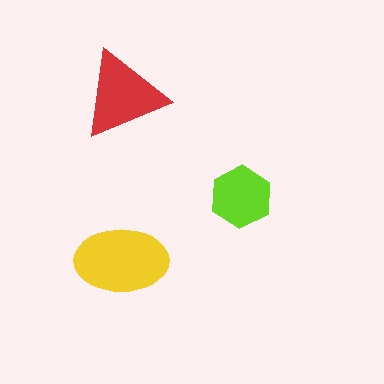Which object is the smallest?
The lime hexagon.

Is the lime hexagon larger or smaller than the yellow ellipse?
Smaller.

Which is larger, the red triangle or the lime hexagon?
The red triangle.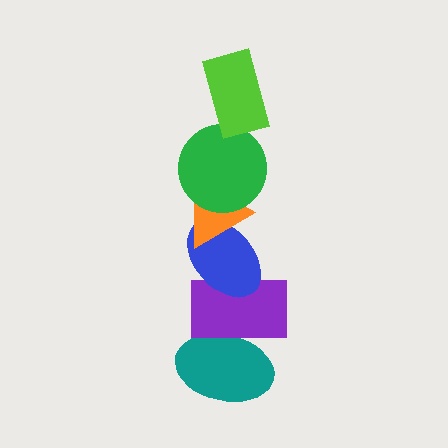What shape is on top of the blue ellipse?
The orange triangle is on top of the blue ellipse.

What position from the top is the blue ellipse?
The blue ellipse is 4th from the top.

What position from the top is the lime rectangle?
The lime rectangle is 1st from the top.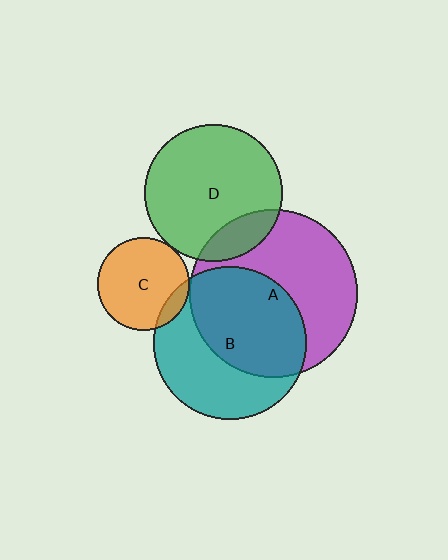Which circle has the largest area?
Circle A (purple).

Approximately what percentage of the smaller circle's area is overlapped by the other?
Approximately 10%.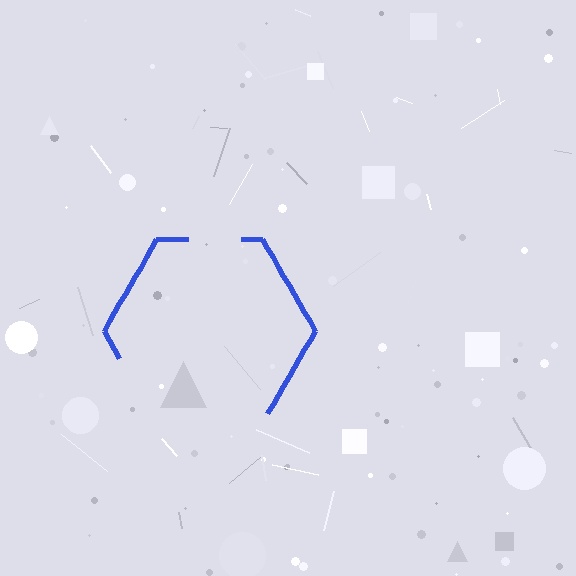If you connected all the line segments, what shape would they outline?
They would outline a hexagon.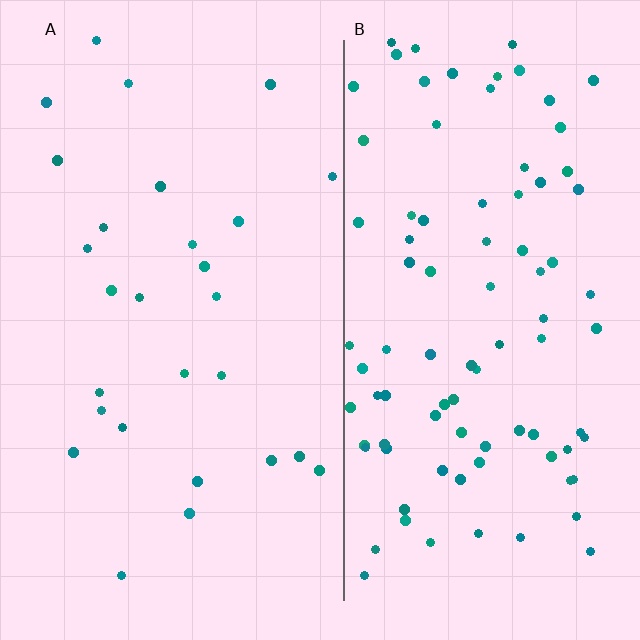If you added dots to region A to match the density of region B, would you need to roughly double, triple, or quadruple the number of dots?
Approximately triple.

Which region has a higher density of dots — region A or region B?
B (the right).